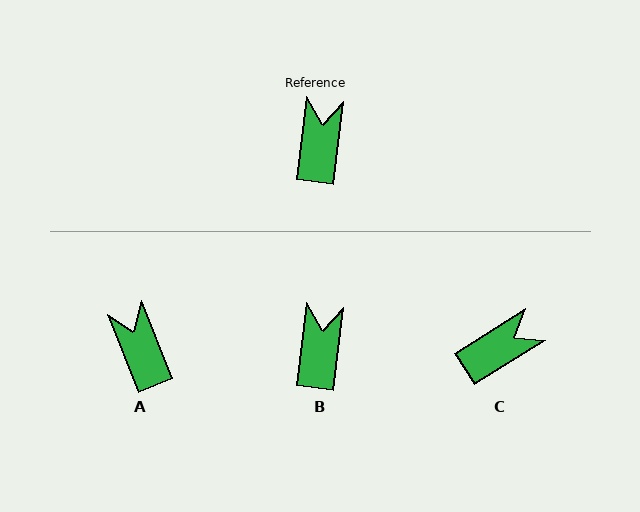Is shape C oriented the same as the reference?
No, it is off by about 51 degrees.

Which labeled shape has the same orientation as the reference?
B.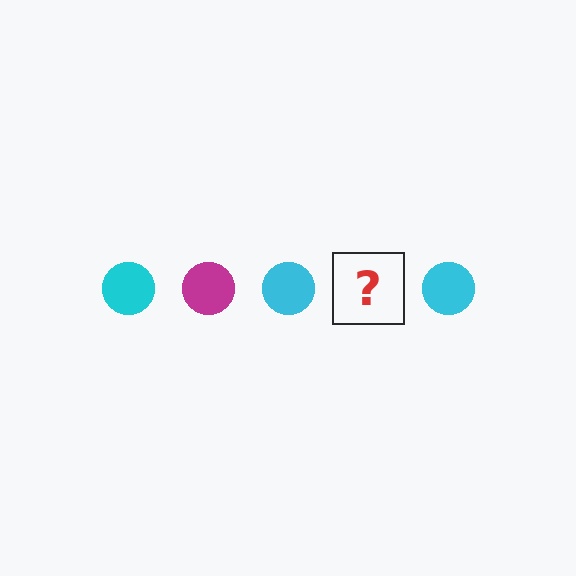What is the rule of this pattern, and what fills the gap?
The rule is that the pattern cycles through cyan, magenta circles. The gap should be filled with a magenta circle.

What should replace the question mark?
The question mark should be replaced with a magenta circle.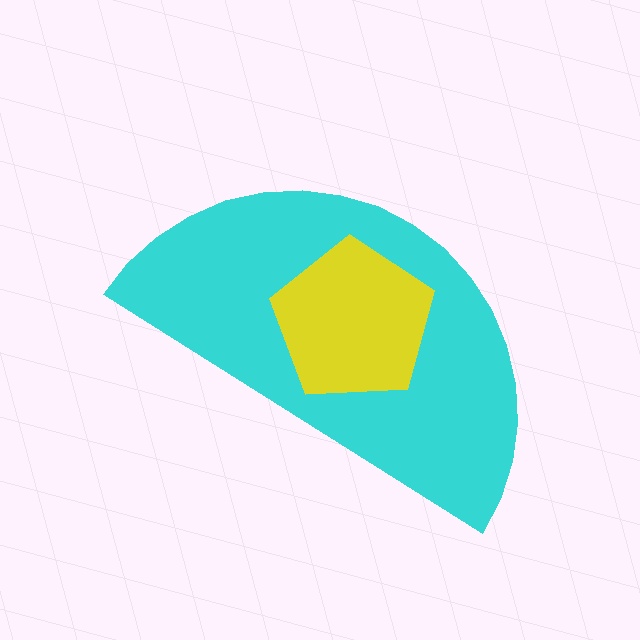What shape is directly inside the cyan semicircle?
The yellow pentagon.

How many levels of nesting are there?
2.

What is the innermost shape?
The yellow pentagon.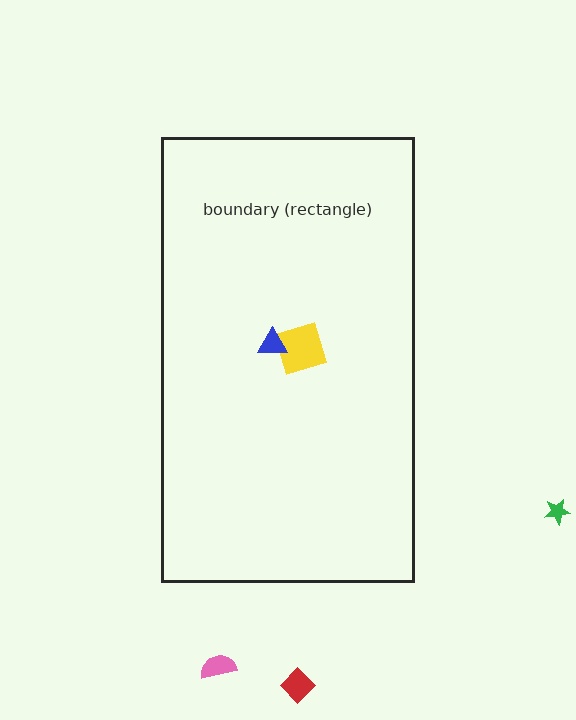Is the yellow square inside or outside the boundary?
Inside.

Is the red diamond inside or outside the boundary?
Outside.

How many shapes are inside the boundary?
2 inside, 3 outside.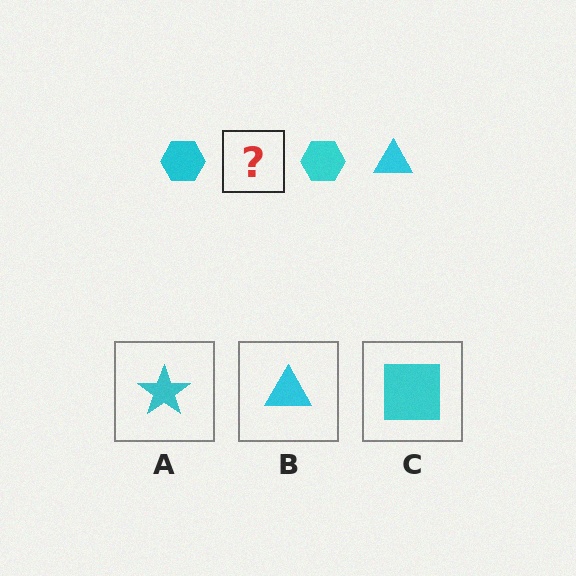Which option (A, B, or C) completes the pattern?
B.